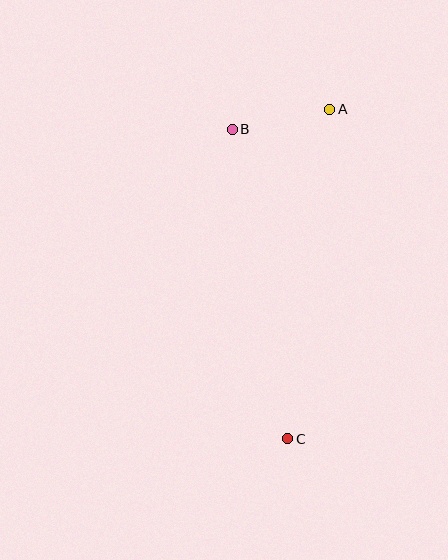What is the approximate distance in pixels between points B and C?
The distance between B and C is approximately 315 pixels.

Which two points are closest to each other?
Points A and B are closest to each other.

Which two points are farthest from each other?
Points A and C are farthest from each other.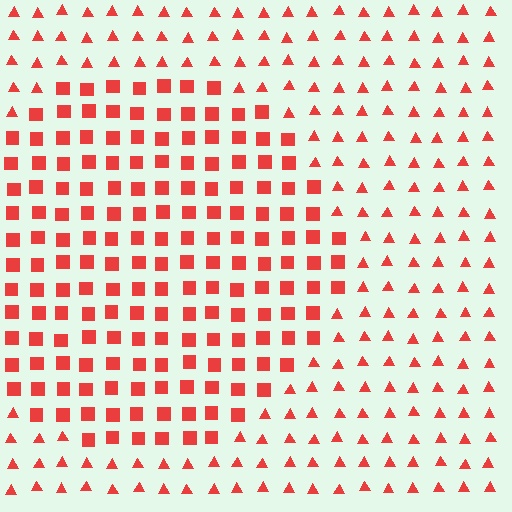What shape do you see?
I see a circle.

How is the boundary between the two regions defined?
The boundary is defined by a change in element shape: squares inside vs. triangles outside. All elements share the same color and spacing.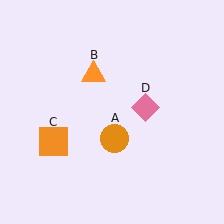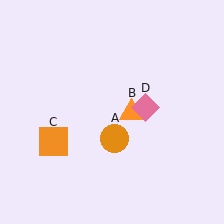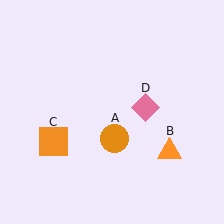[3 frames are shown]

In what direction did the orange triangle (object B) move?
The orange triangle (object B) moved down and to the right.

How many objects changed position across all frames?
1 object changed position: orange triangle (object B).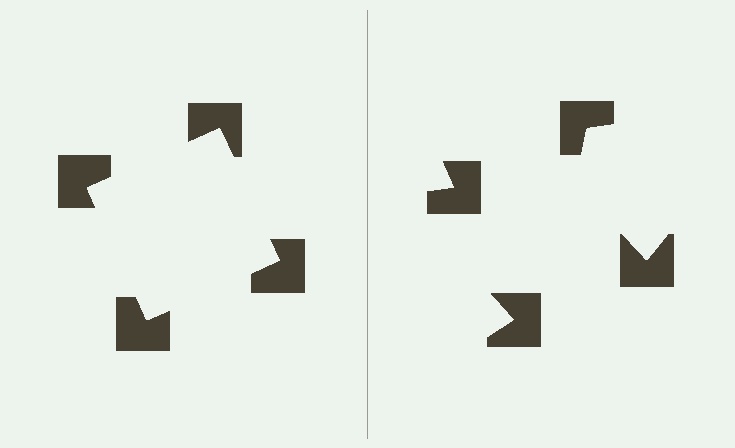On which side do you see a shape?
An illusory square appears on the left side. On the right side the wedge cuts are rotated, so no coherent shape forms.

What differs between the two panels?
The notched squares are positioned identically on both sides; only the wedge orientations differ. On the left they align to a square; on the right they are misaligned.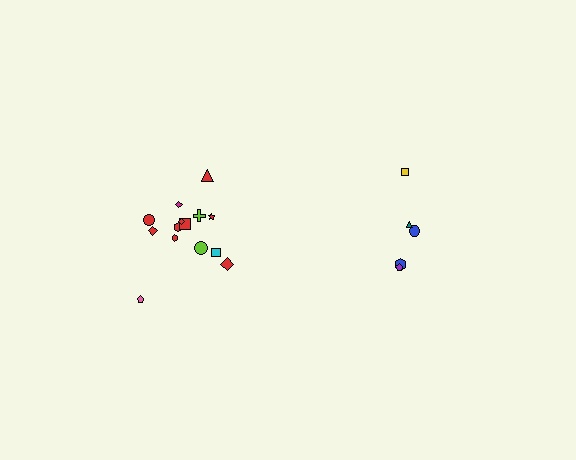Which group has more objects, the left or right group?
The left group.